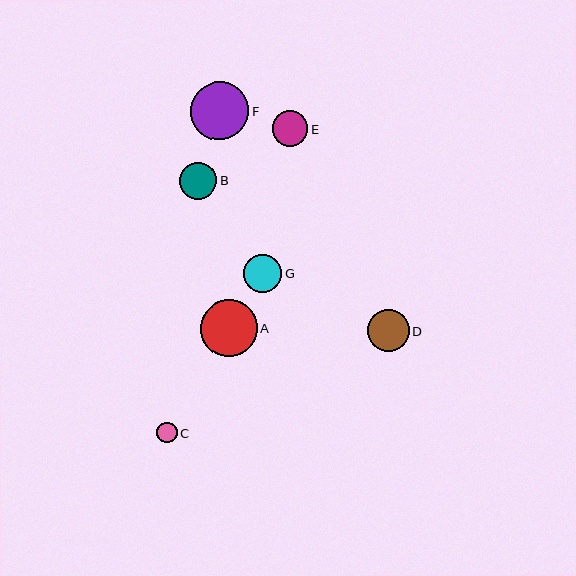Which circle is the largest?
Circle F is the largest with a size of approximately 58 pixels.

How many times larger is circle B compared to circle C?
Circle B is approximately 1.8 times the size of circle C.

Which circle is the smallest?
Circle C is the smallest with a size of approximately 20 pixels.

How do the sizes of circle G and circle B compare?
Circle G and circle B are approximately the same size.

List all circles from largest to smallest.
From largest to smallest: F, A, D, G, B, E, C.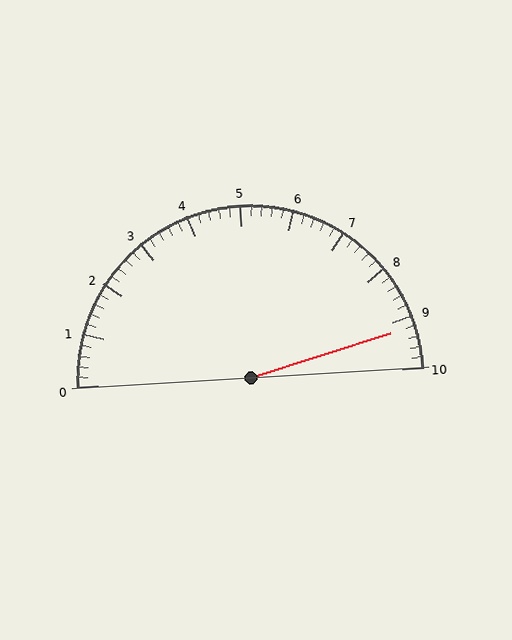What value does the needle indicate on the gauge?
The needle indicates approximately 9.2.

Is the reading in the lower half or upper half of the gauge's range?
The reading is in the upper half of the range (0 to 10).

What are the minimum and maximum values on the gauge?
The gauge ranges from 0 to 10.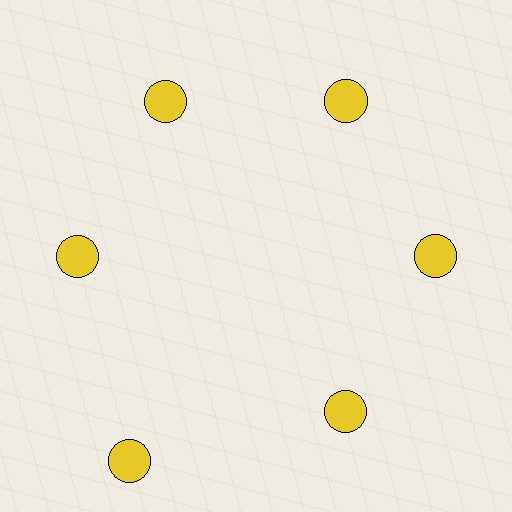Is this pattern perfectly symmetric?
No. The 6 yellow circles are arranged in a ring, but one element near the 7 o'clock position is pushed outward from the center, breaking the 6-fold rotational symmetry.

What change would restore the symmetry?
The symmetry would be restored by moving it inward, back onto the ring so that all 6 circles sit at equal angles and equal distance from the center.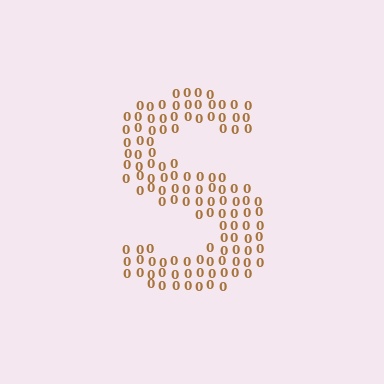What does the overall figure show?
The overall figure shows the letter S.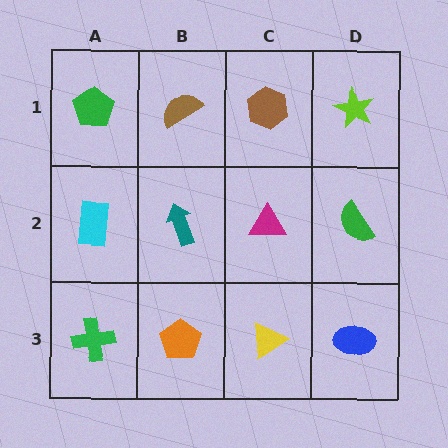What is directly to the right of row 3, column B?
A yellow triangle.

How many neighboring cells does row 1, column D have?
2.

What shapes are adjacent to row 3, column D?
A green semicircle (row 2, column D), a yellow triangle (row 3, column C).